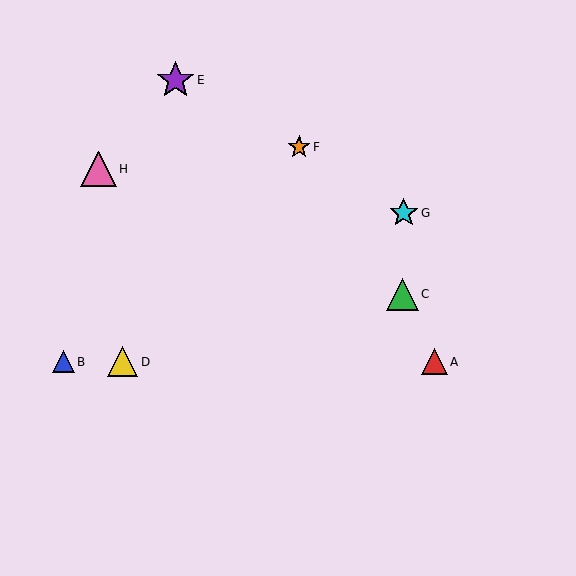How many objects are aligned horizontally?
3 objects (A, B, D) are aligned horizontally.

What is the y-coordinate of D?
Object D is at y≈362.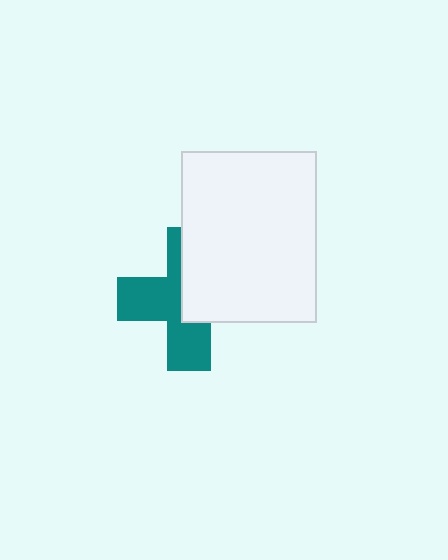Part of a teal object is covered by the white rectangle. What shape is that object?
It is a cross.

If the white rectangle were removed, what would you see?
You would see the complete teal cross.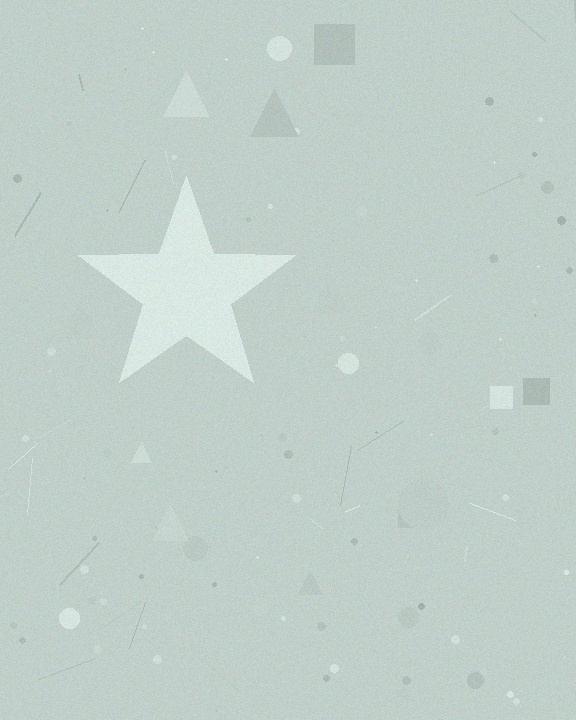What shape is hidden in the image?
A star is hidden in the image.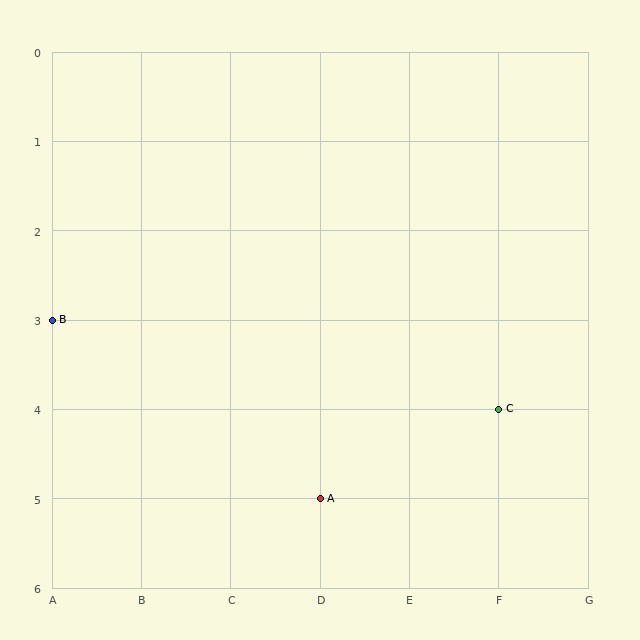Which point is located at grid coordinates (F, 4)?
Point C is at (F, 4).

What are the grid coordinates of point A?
Point A is at grid coordinates (D, 5).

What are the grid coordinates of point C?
Point C is at grid coordinates (F, 4).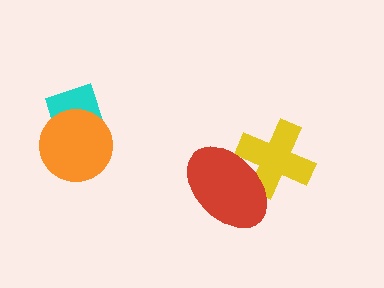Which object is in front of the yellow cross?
The red ellipse is in front of the yellow cross.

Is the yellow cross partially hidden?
Yes, it is partially covered by another shape.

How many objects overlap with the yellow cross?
1 object overlaps with the yellow cross.